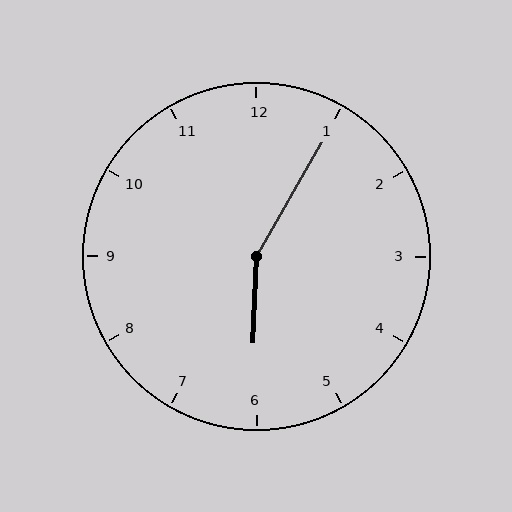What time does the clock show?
6:05.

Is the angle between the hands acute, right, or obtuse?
It is obtuse.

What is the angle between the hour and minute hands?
Approximately 152 degrees.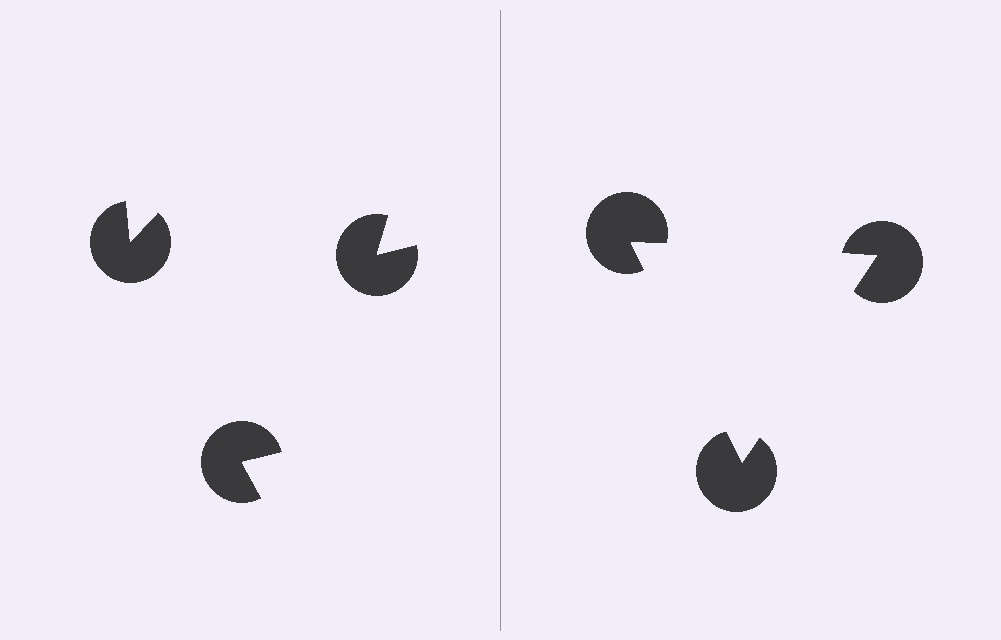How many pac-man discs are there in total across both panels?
6 — 3 on each side.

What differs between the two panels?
The pac-man discs are positioned identically on both sides; only the wedge orientations differ. On the right they align to a triangle; on the left they are misaligned.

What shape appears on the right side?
An illusory triangle.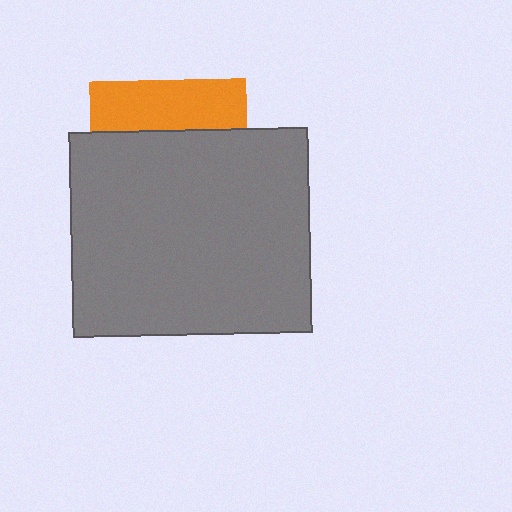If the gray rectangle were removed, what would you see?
You would see the complete orange square.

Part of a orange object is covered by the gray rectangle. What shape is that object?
It is a square.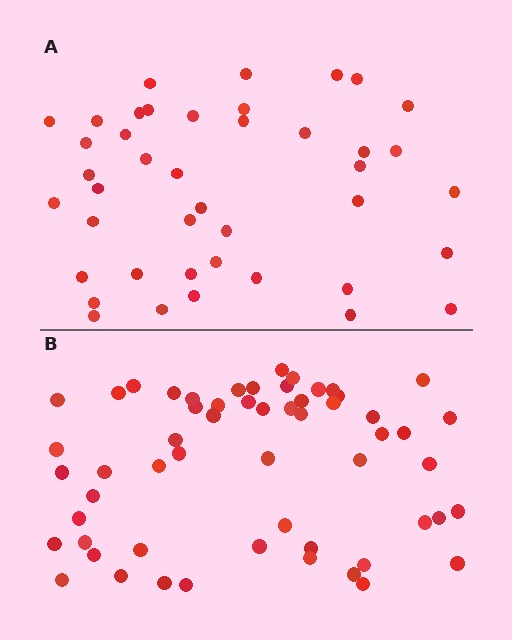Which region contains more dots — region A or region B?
Region B (the bottom region) has more dots.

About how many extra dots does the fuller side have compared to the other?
Region B has approximately 15 more dots than region A.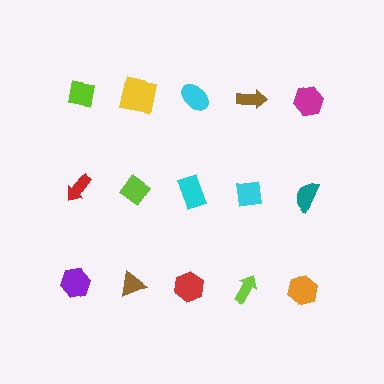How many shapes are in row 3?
5 shapes.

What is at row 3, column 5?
An orange hexagon.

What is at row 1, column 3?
A cyan ellipse.